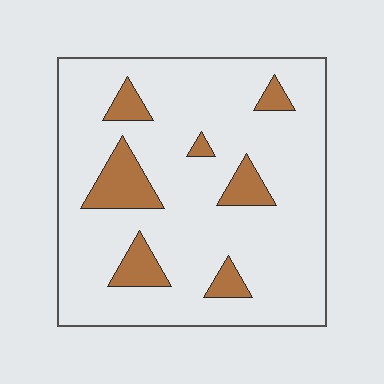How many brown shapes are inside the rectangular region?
7.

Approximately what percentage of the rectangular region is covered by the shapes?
Approximately 15%.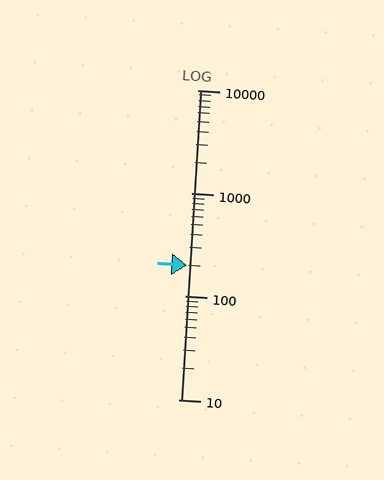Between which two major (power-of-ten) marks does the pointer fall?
The pointer is between 100 and 1000.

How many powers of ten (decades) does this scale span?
The scale spans 3 decades, from 10 to 10000.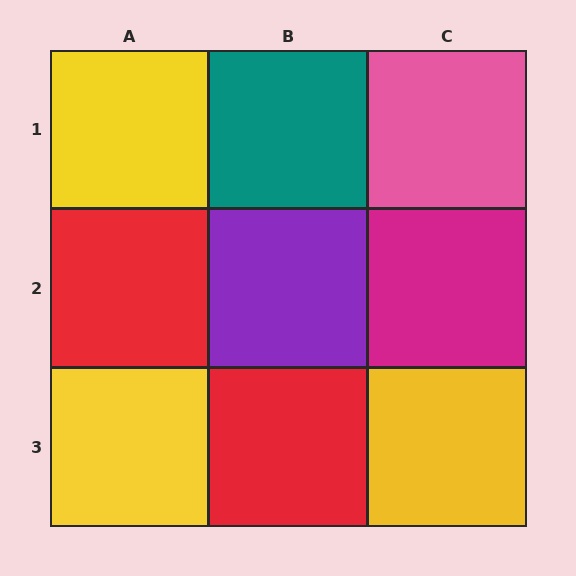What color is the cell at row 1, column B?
Teal.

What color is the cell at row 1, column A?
Yellow.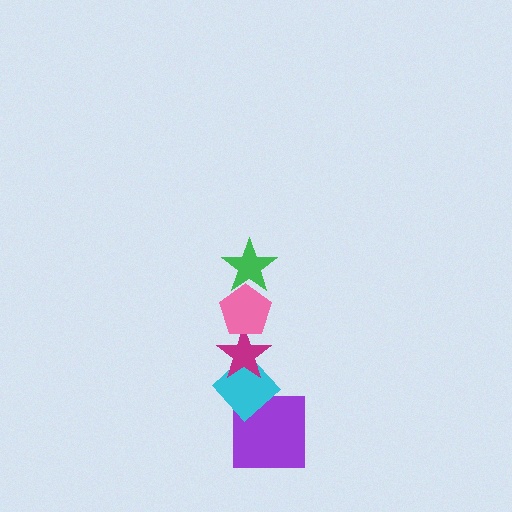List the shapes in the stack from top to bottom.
From top to bottom: the green star, the pink pentagon, the magenta star, the cyan diamond, the purple square.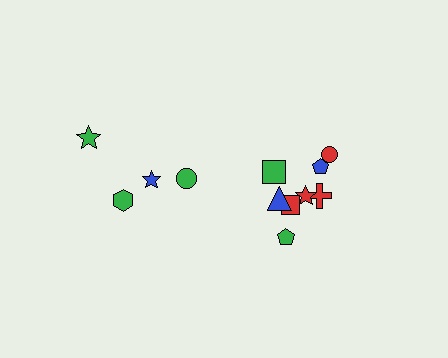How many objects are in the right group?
There are 8 objects.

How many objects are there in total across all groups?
There are 12 objects.